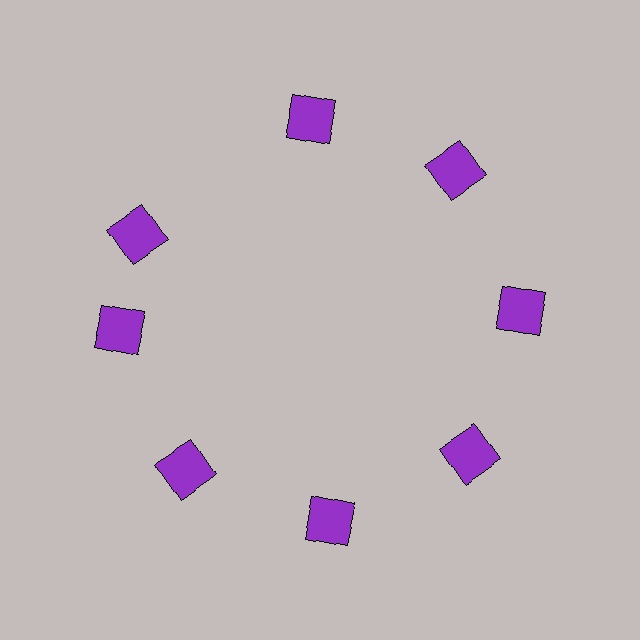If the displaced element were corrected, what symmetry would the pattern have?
It would have 8-fold rotational symmetry — the pattern would map onto itself every 45 degrees.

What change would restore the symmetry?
The symmetry would be restored by rotating it back into even spacing with its neighbors so that all 8 squares sit at equal angles and equal distance from the center.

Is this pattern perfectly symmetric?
No. The 8 purple squares are arranged in a ring, but one element near the 10 o'clock position is rotated out of alignment along the ring, breaking the 8-fold rotational symmetry.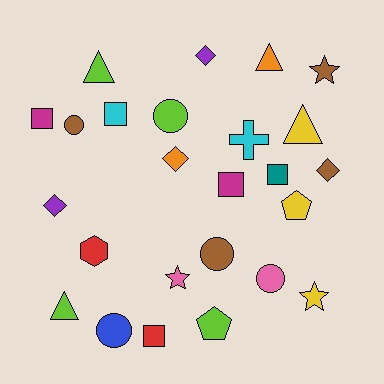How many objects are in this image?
There are 25 objects.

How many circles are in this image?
There are 5 circles.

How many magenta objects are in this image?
There are 2 magenta objects.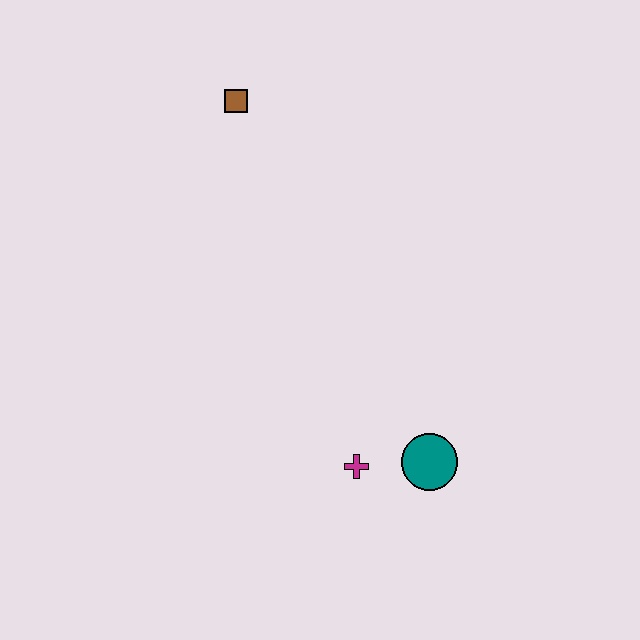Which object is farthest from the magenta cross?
The brown square is farthest from the magenta cross.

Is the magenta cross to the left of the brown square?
No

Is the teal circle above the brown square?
No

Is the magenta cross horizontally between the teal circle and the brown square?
Yes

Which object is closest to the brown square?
The magenta cross is closest to the brown square.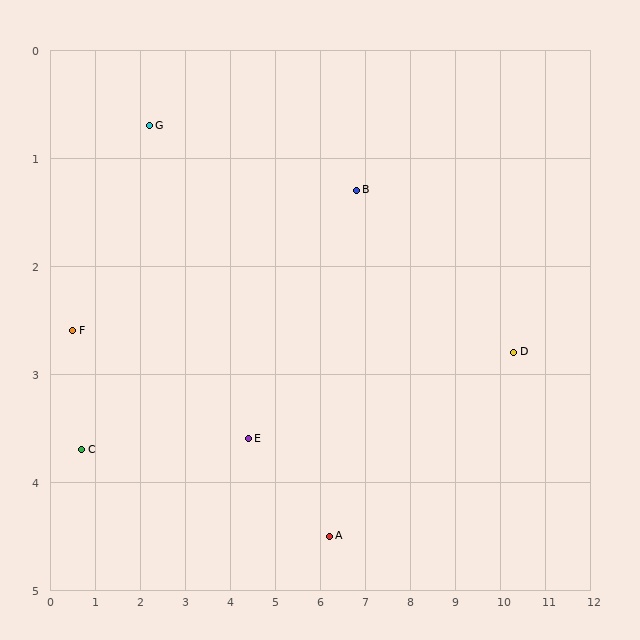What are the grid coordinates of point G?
Point G is at approximately (2.2, 0.7).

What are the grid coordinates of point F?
Point F is at approximately (0.5, 2.6).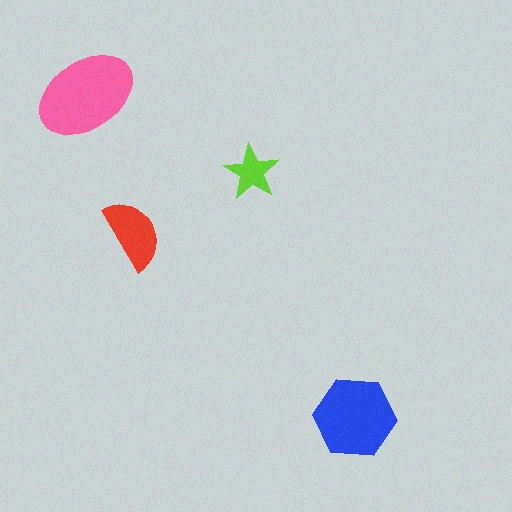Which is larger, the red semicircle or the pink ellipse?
The pink ellipse.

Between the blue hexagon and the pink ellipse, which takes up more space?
The pink ellipse.